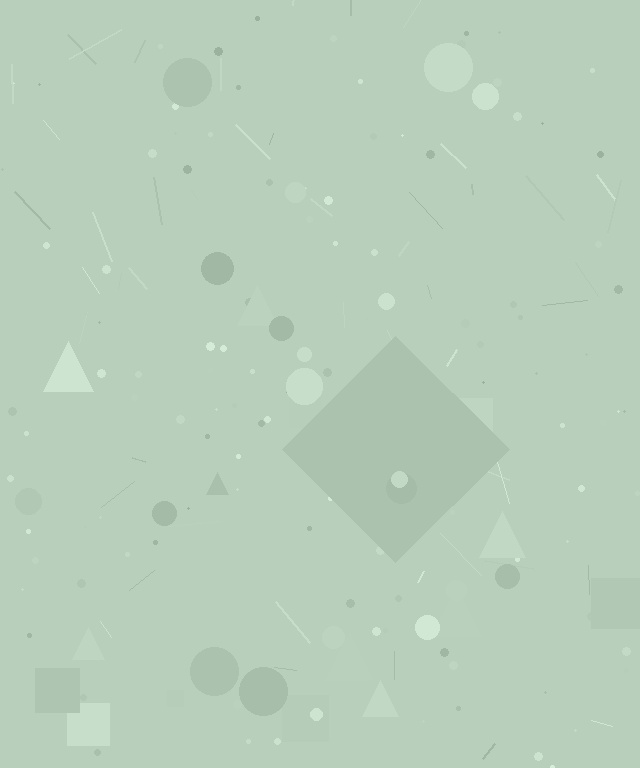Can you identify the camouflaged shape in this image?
The camouflaged shape is a diamond.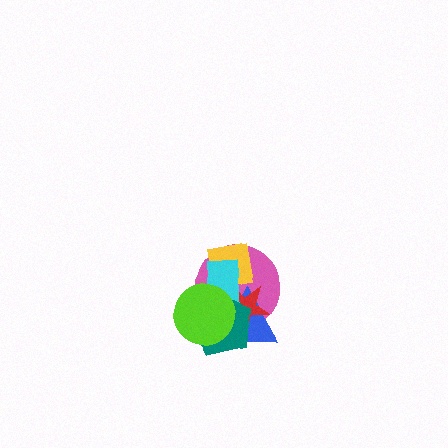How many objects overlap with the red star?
6 objects overlap with the red star.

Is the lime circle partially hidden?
No, no other shape covers it.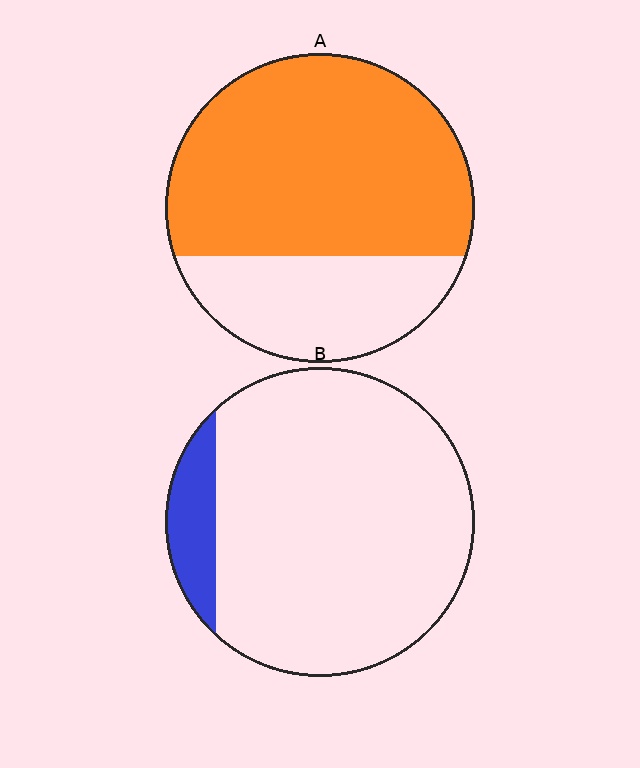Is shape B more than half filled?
No.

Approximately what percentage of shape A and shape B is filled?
A is approximately 70% and B is approximately 10%.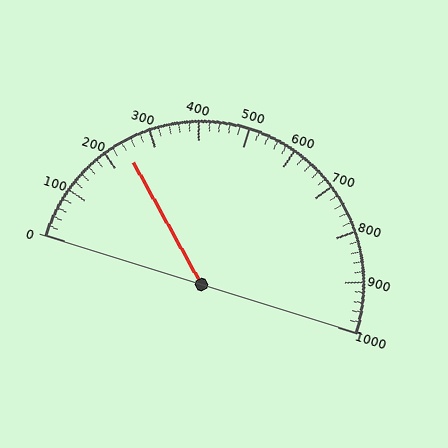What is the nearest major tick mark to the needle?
The nearest major tick mark is 200.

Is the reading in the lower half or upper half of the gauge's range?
The reading is in the lower half of the range (0 to 1000).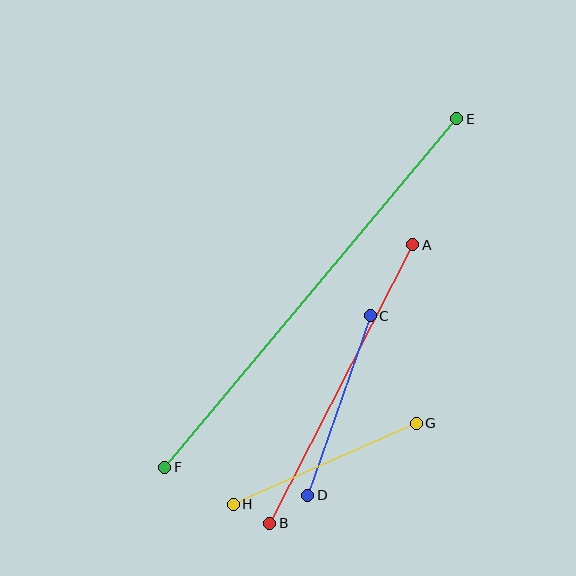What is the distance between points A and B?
The distance is approximately 313 pixels.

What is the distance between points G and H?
The distance is approximately 200 pixels.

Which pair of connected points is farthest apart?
Points E and F are farthest apart.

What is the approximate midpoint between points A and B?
The midpoint is at approximately (341, 384) pixels.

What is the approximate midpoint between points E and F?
The midpoint is at approximately (311, 293) pixels.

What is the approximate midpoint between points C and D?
The midpoint is at approximately (339, 406) pixels.